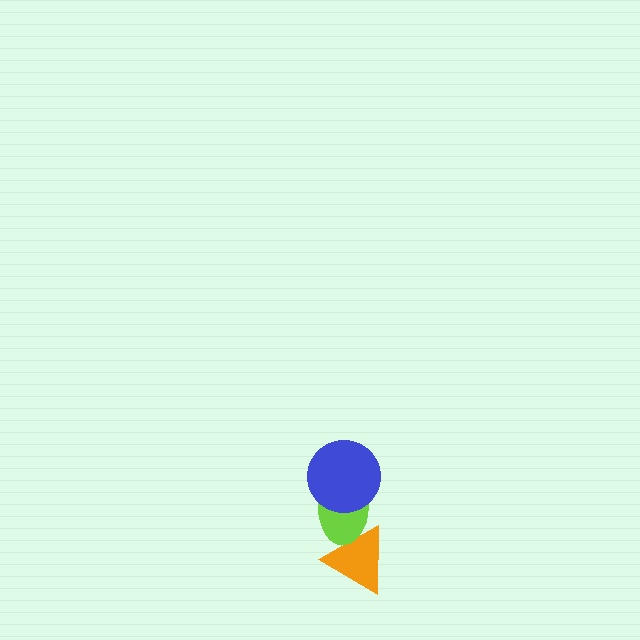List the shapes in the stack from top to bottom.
From top to bottom: the blue circle, the lime ellipse, the orange triangle.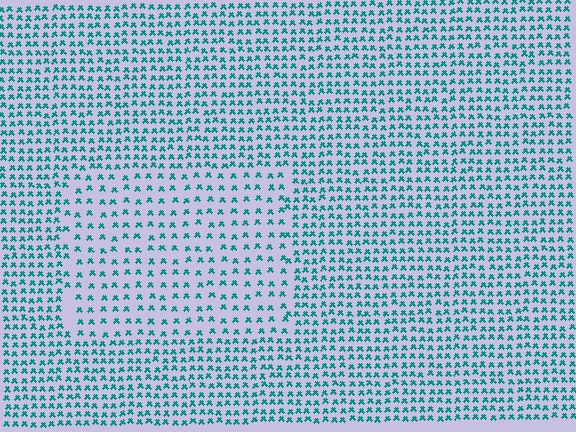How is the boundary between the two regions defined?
The boundary is defined by a change in element density (approximately 1.8x ratio). All elements are the same color, size, and shape.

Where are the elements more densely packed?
The elements are more densely packed outside the rectangle boundary.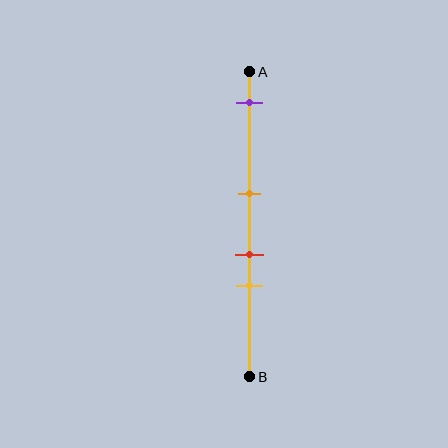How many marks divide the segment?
There are 4 marks dividing the segment.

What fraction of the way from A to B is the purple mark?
The purple mark is approximately 10% (0.1) of the way from A to B.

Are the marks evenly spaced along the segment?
No, the marks are not evenly spaced.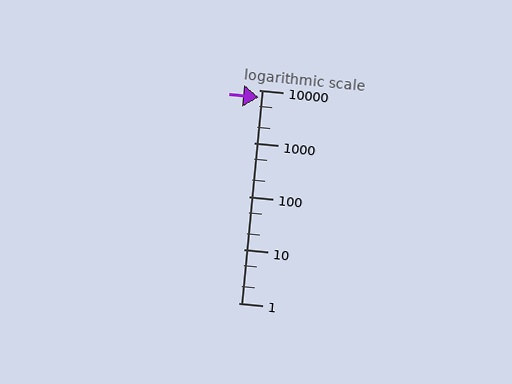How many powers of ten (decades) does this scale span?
The scale spans 4 decades, from 1 to 10000.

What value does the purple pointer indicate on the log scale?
The pointer indicates approximately 7300.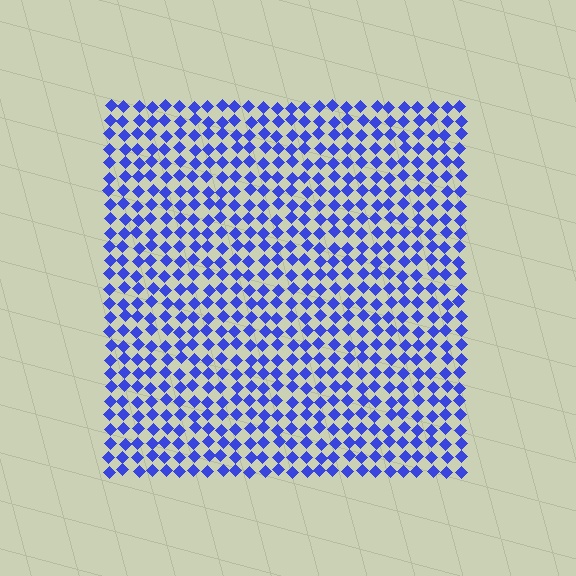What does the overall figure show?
The overall figure shows a square.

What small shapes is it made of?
It is made of small diamonds.